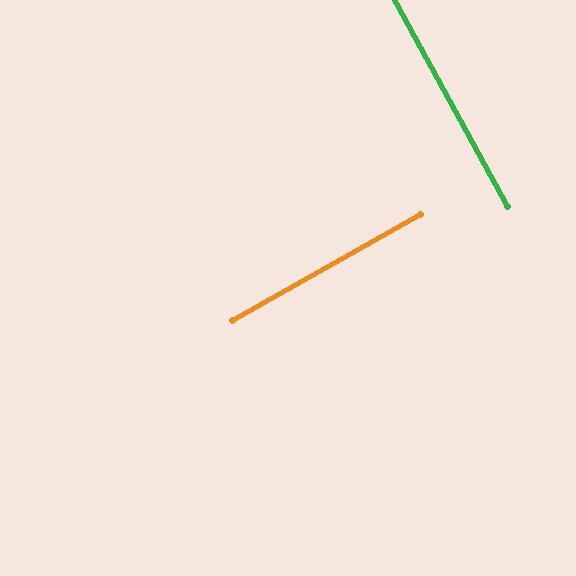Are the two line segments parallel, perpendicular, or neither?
Perpendicular — they meet at approximately 89°.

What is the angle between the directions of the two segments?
Approximately 89 degrees.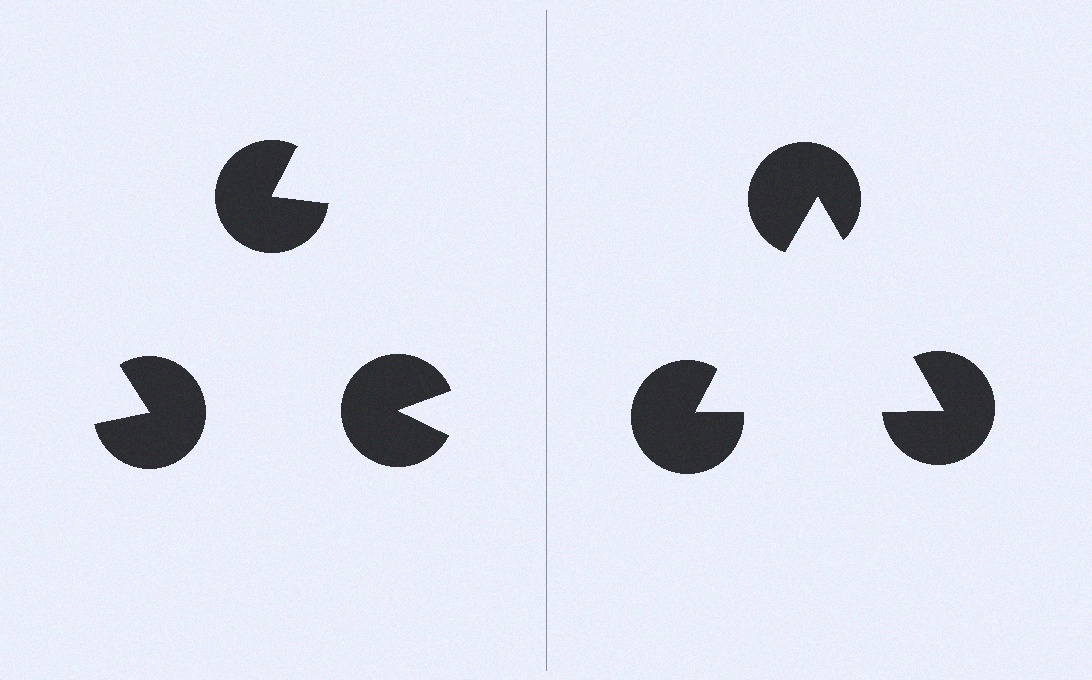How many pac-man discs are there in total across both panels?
6 — 3 on each side.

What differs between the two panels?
The pac-man discs are positioned identically on both sides; only the wedge orientations differ. On the right they align to a triangle; on the left they are misaligned.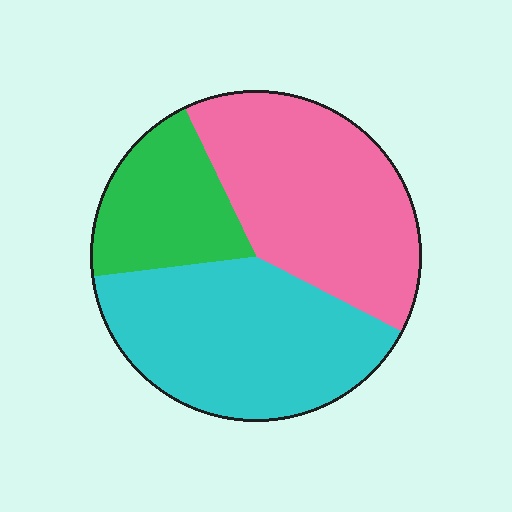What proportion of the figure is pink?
Pink covers 40% of the figure.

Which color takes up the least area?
Green, at roughly 20%.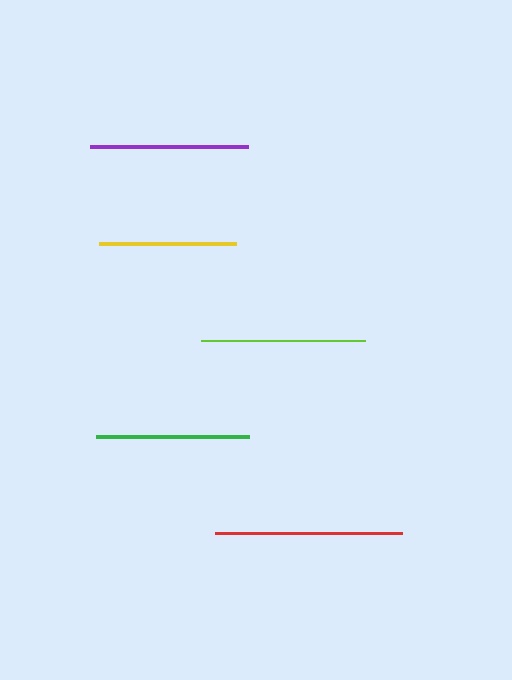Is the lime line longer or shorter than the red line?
The red line is longer than the lime line.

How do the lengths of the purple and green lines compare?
The purple and green lines are approximately the same length.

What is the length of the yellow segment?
The yellow segment is approximately 136 pixels long.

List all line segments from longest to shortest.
From longest to shortest: red, lime, purple, green, yellow.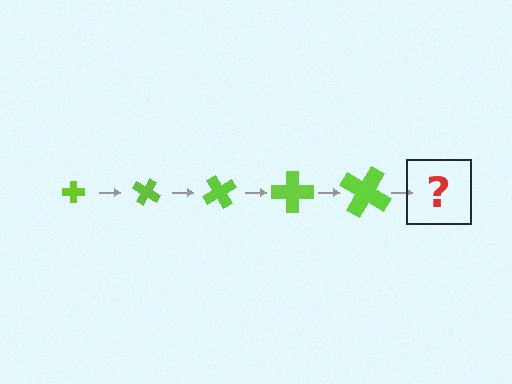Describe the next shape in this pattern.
It should be a cross, larger than the previous one and rotated 150 degrees from the start.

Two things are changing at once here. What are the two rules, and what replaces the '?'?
The two rules are that the cross grows larger each step and it rotates 30 degrees each step. The '?' should be a cross, larger than the previous one and rotated 150 degrees from the start.